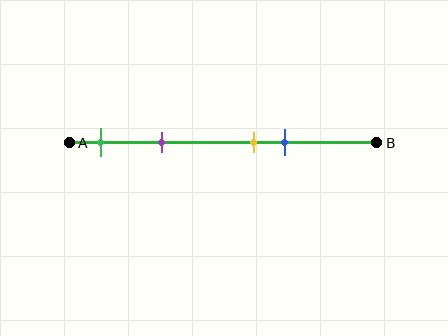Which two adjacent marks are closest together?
The yellow and blue marks are the closest adjacent pair.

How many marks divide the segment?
There are 4 marks dividing the segment.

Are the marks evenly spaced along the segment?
No, the marks are not evenly spaced.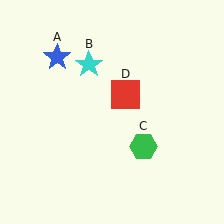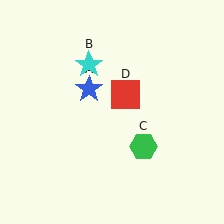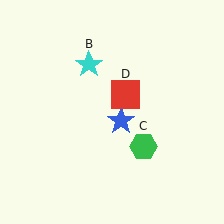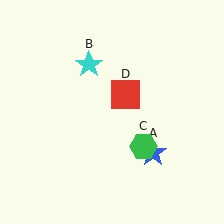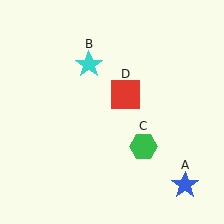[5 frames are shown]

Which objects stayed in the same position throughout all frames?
Cyan star (object B) and green hexagon (object C) and red square (object D) remained stationary.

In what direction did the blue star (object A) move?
The blue star (object A) moved down and to the right.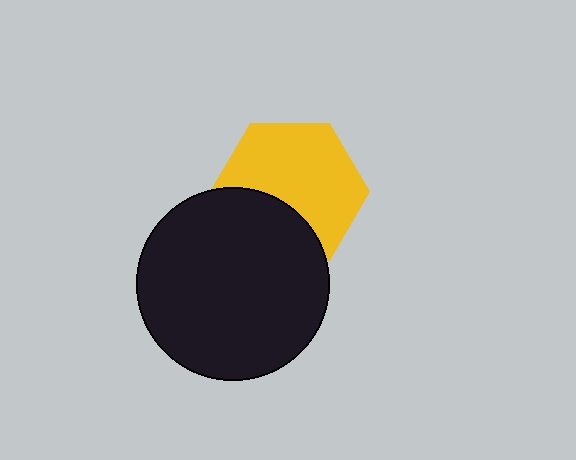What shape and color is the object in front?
The object in front is a black circle.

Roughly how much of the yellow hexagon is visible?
Most of it is visible (roughly 67%).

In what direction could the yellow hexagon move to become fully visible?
The yellow hexagon could move up. That would shift it out from behind the black circle entirely.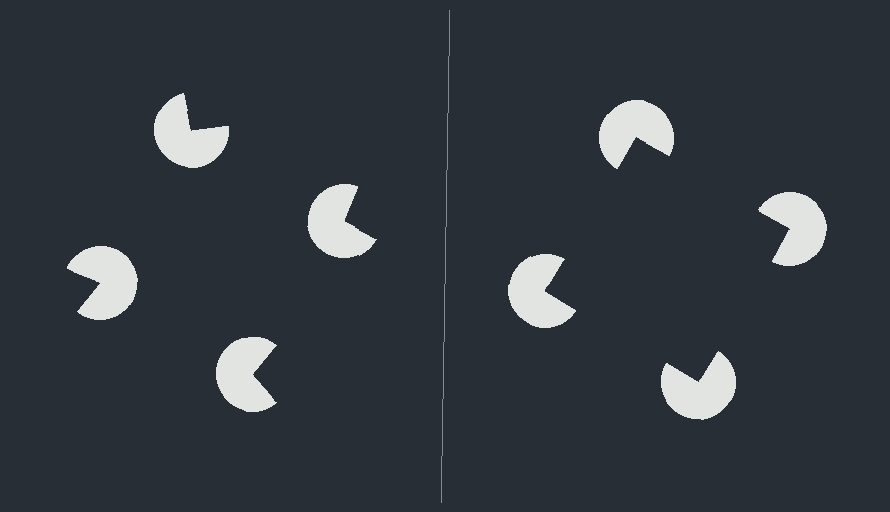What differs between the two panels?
The pac-man discs are positioned identically on both sides; only the wedge orientations differ. On the right they align to a square; on the left they are misaligned.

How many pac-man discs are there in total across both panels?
8 — 4 on each side.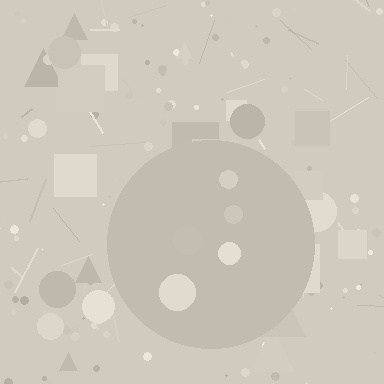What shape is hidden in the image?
A circle is hidden in the image.